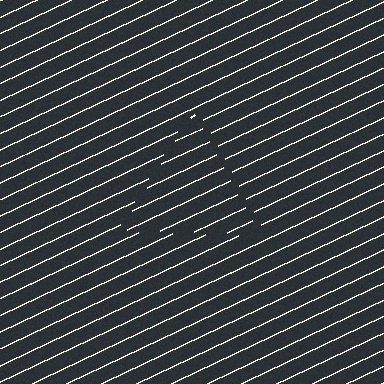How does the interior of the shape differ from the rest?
The interior of the shape contains the same grating, shifted by half a period — the contour is defined by the phase discontinuity where line-ends from the inner and outer gratings abut.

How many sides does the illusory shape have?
3 sides — the line-ends trace a triangle.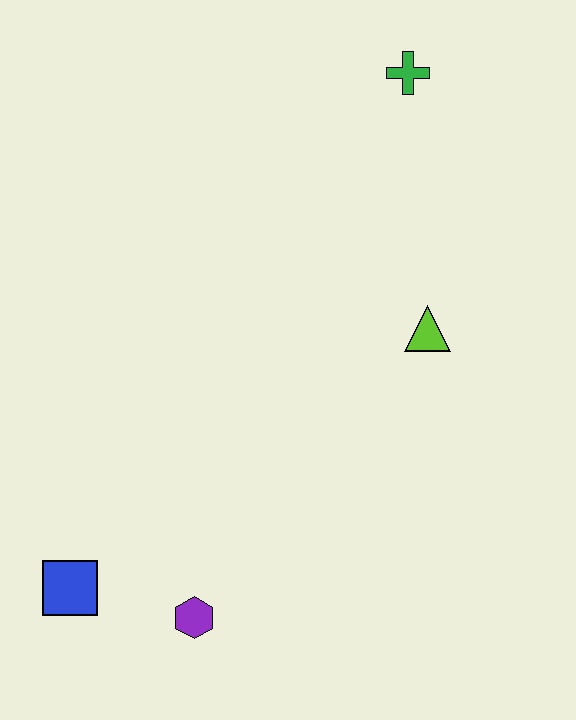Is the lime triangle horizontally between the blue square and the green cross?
No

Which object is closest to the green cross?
The lime triangle is closest to the green cross.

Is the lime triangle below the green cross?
Yes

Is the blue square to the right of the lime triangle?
No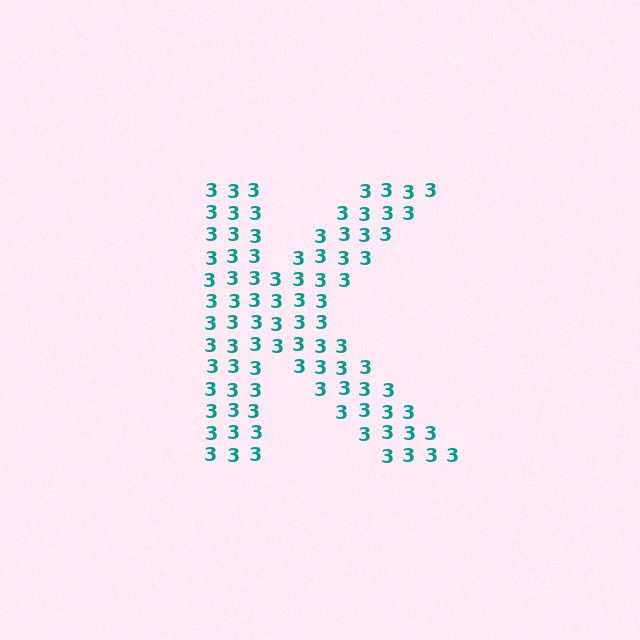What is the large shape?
The large shape is the letter K.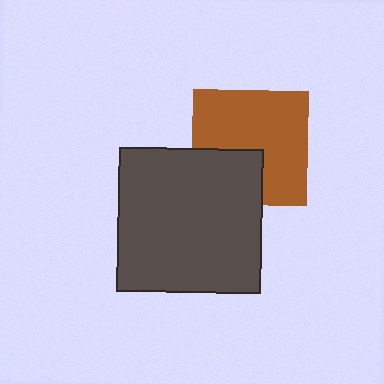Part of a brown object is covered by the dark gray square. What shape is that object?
It is a square.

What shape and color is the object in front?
The object in front is a dark gray square.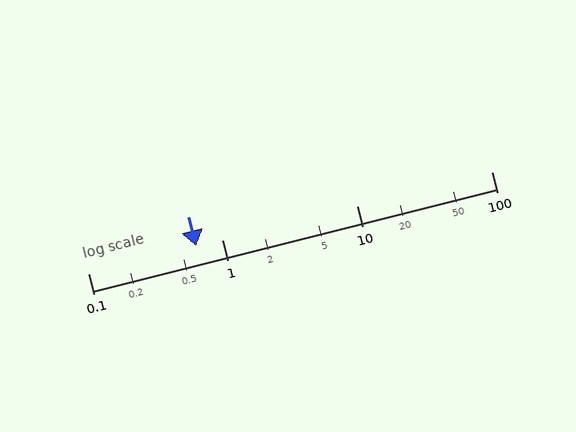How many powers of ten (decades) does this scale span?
The scale spans 3 decades, from 0.1 to 100.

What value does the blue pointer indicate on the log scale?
The pointer indicates approximately 0.64.